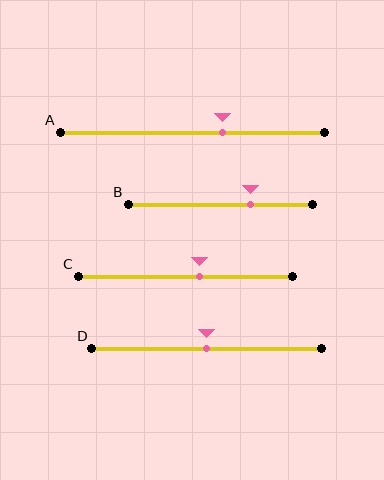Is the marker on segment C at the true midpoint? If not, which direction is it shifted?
No, the marker on segment C is shifted to the right by about 7% of the segment length.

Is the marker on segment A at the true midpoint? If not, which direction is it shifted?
No, the marker on segment A is shifted to the right by about 11% of the segment length.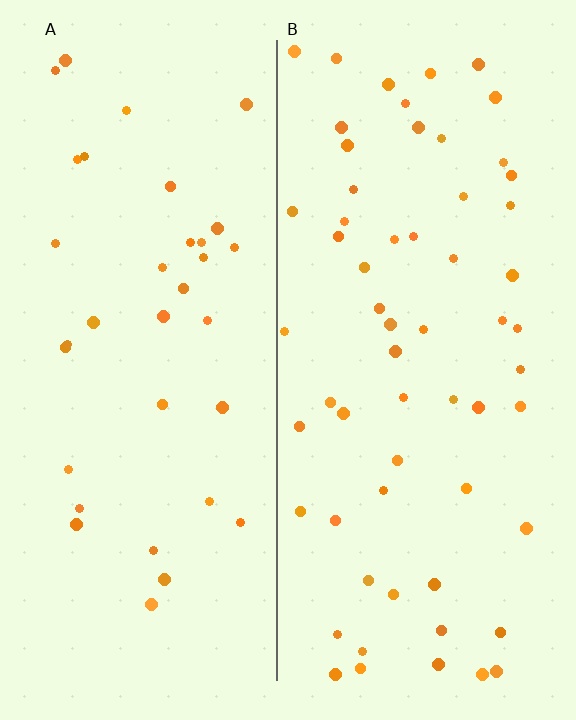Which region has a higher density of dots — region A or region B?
B (the right).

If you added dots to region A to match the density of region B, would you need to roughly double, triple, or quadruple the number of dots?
Approximately double.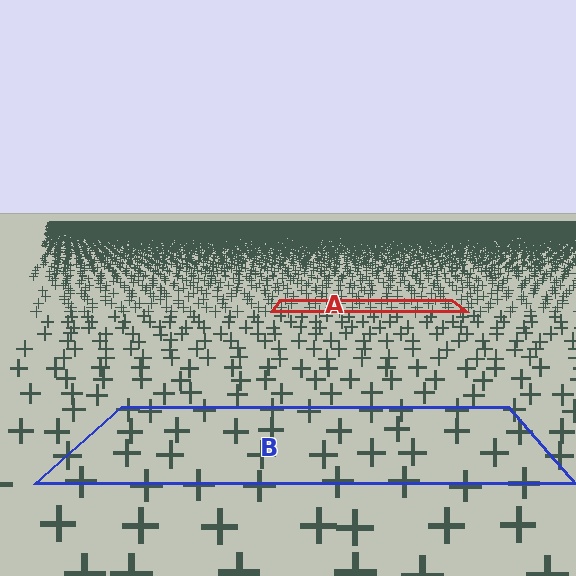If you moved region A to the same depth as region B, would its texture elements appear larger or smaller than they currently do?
They would appear larger. At a closer depth, the same texture elements are projected at a bigger on-screen size.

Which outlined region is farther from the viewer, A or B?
Region A is farther from the viewer — the texture elements inside it appear smaller and more densely packed.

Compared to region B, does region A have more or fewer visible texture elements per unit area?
Region A has more texture elements per unit area — they are packed more densely because it is farther away.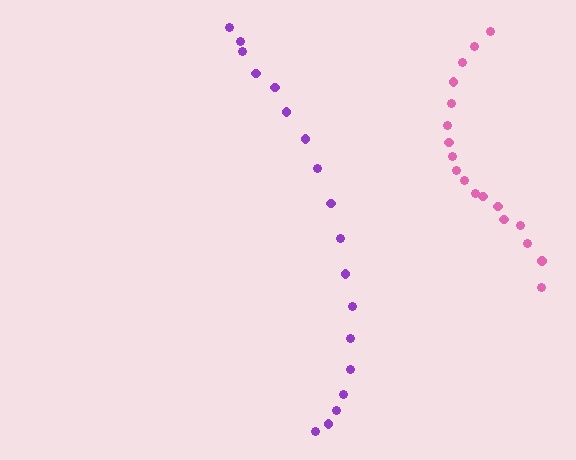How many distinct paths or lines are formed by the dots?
There are 2 distinct paths.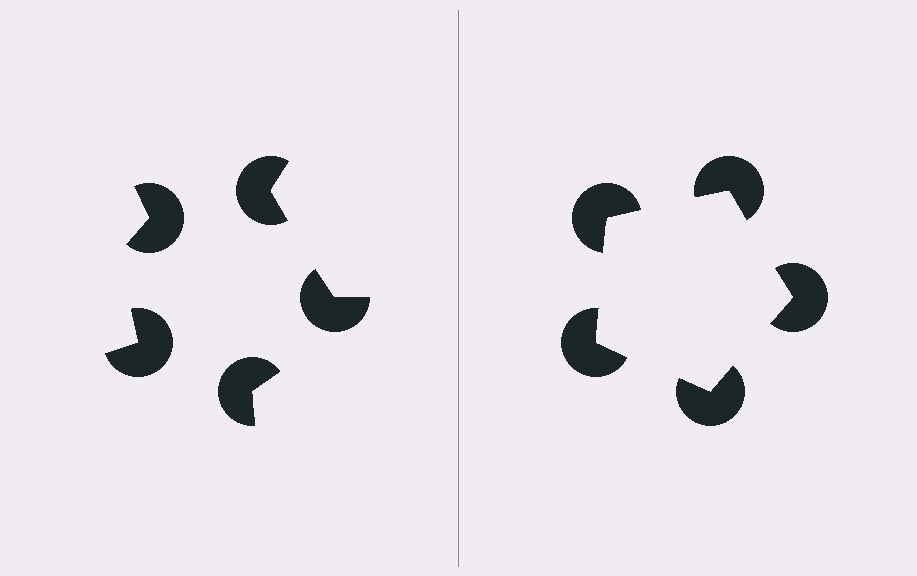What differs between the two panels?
The pac-man discs are positioned identically on both sides; only the wedge orientations differ. On the right they align to a pentagon; on the left they are misaligned.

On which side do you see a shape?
An illusory pentagon appears on the right side. On the left side the wedge cuts are rotated, so no coherent shape forms.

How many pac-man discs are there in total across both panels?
10 — 5 on each side.